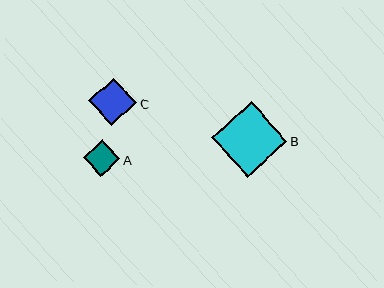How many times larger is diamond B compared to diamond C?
Diamond B is approximately 1.6 times the size of diamond C.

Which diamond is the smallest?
Diamond A is the smallest with a size of approximately 36 pixels.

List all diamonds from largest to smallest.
From largest to smallest: B, C, A.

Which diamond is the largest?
Diamond B is the largest with a size of approximately 75 pixels.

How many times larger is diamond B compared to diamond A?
Diamond B is approximately 2.1 times the size of diamond A.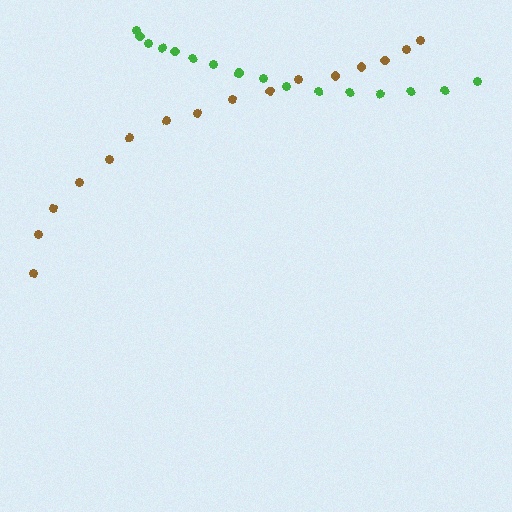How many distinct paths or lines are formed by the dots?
There are 2 distinct paths.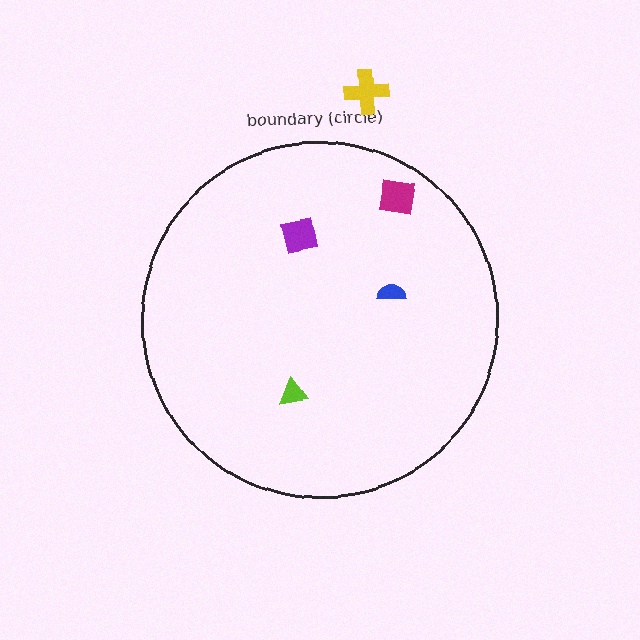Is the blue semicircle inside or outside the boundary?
Inside.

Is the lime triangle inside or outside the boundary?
Inside.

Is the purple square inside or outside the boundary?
Inside.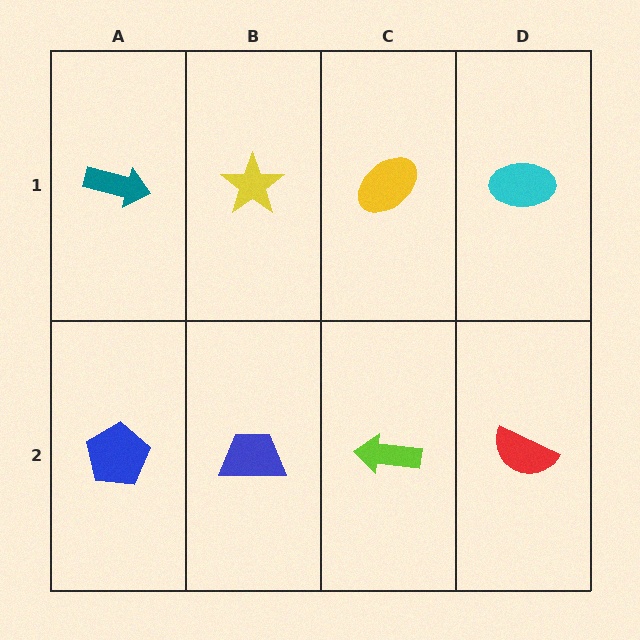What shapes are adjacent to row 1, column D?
A red semicircle (row 2, column D), a yellow ellipse (row 1, column C).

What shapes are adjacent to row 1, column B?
A blue trapezoid (row 2, column B), a teal arrow (row 1, column A), a yellow ellipse (row 1, column C).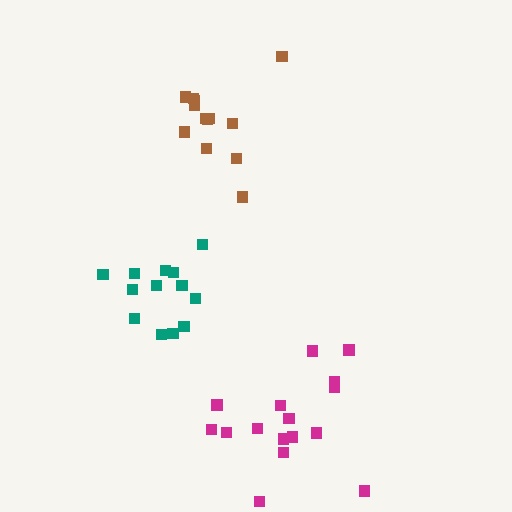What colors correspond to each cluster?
The clusters are colored: teal, brown, magenta.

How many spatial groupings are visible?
There are 3 spatial groupings.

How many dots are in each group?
Group 1: 13 dots, Group 2: 13 dots, Group 3: 16 dots (42 total).